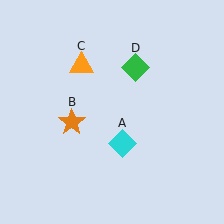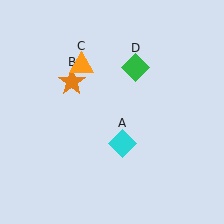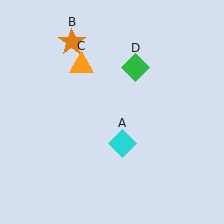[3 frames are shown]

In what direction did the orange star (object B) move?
The orange star (object B) moved up.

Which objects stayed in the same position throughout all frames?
Cyan diamond (object A) and orange triangle (object C) and green diamond (object D) remained stationary.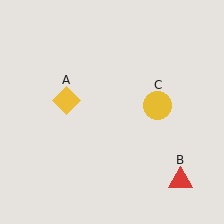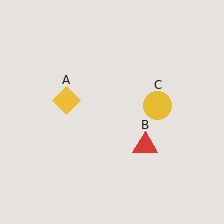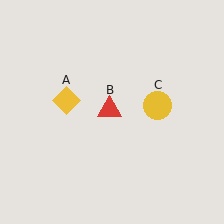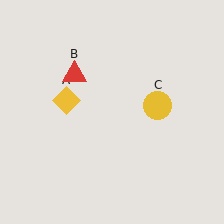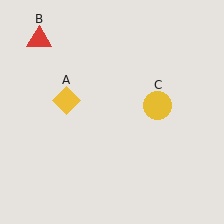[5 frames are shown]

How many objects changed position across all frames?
1 object changed position: red triangle (object B).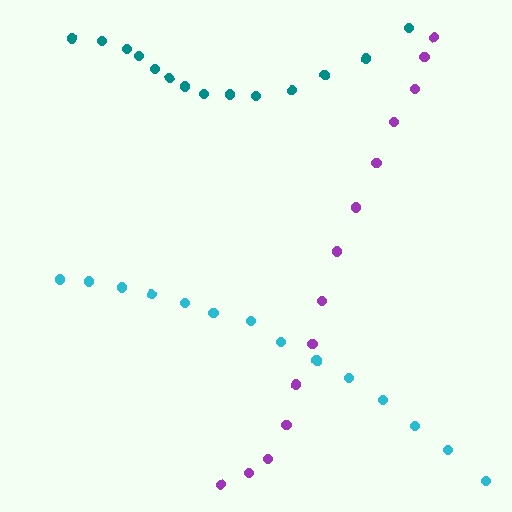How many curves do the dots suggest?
There are 3 distinct paths.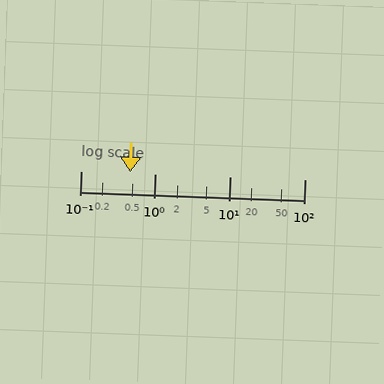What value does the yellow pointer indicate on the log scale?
The pointer indicates approximately 0.46.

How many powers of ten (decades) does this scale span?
The scale spans 3 decades, from 0.1 to 100.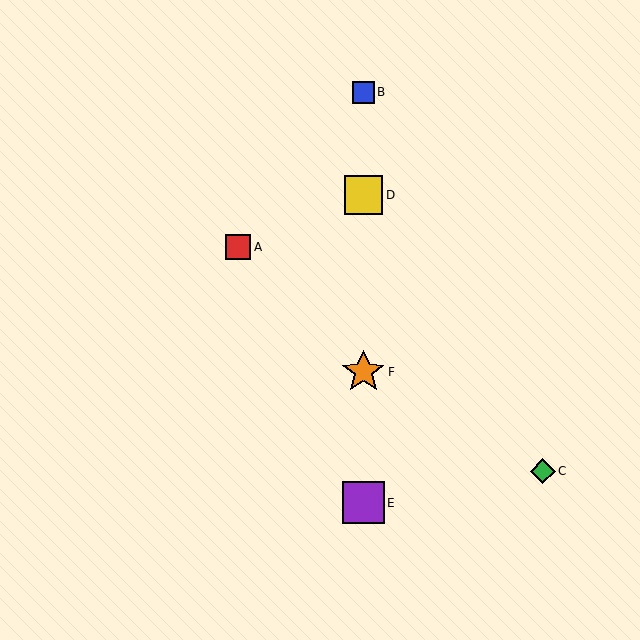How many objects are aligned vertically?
4 objects (B, D, E, F) are aligned vertically.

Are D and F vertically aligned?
Yes, both are at x≈363.